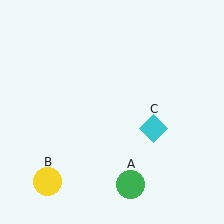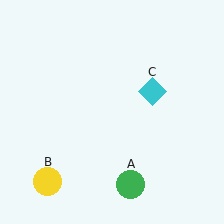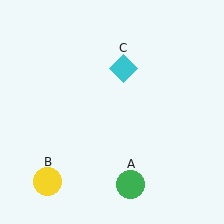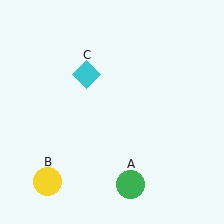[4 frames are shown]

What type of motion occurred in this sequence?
The cyan diamond (object C) rotated counterclockwise around the center of the scene.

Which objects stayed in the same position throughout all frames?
Green circle (object A) and yellow circle (object B) remained stationary.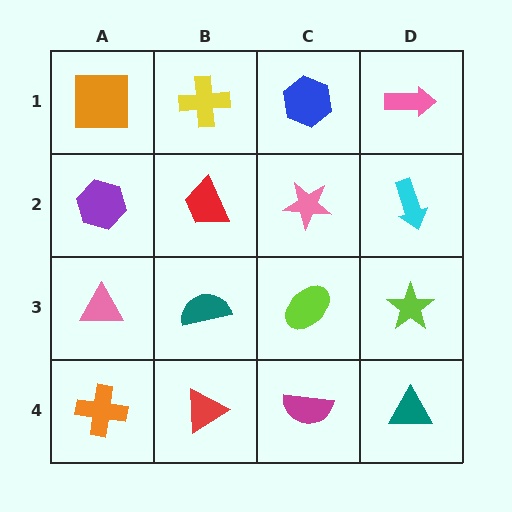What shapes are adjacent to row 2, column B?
A yellow cross (row 1, column B), a teal semicircle (row 3, column B), a purple hexagon (row 2, column A), a pink star (row 2, column C).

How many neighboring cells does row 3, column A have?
3.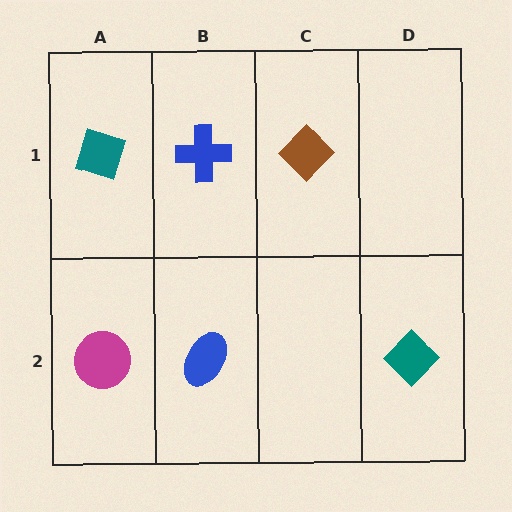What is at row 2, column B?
A blue ellipse.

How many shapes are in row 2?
3 shapes.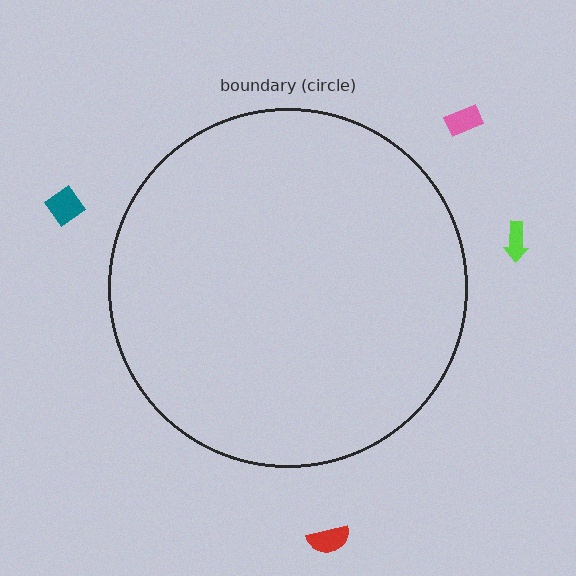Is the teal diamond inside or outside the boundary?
Outside.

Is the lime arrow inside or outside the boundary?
Outside.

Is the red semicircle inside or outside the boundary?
Outside.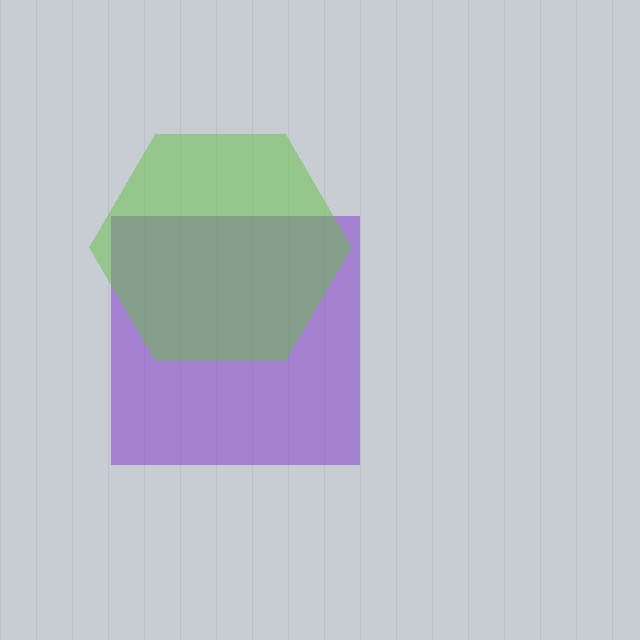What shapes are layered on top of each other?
The layered shapes are: a purple square, a lime hexagon.